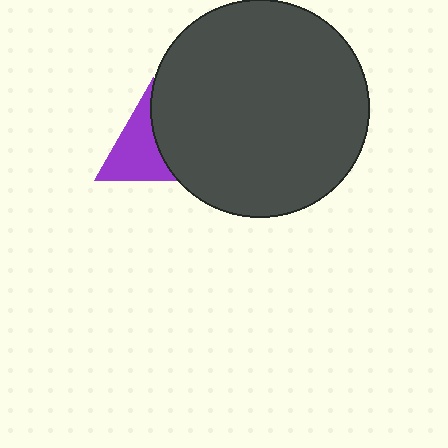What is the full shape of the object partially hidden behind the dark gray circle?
The partially hidden object is a purple triangle.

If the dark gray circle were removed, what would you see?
You would see the complete purple triangle.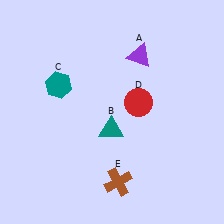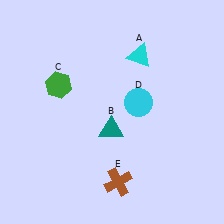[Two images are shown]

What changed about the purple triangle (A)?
In Image 1, A is purple. In Image 2, it changed to cyan.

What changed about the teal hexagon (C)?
In Image 1, C is teal. In Image 2, it changed to green.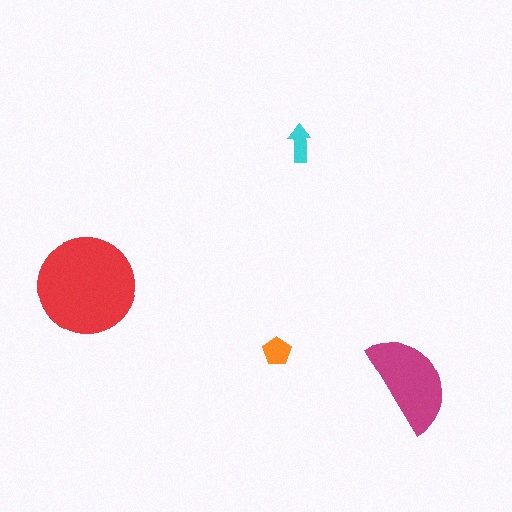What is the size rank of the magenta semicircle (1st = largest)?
2nd.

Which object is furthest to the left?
The red circle is leftmost.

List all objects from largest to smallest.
The red circle, the magenta semicircle, the orange pentagon, the cyan arrow.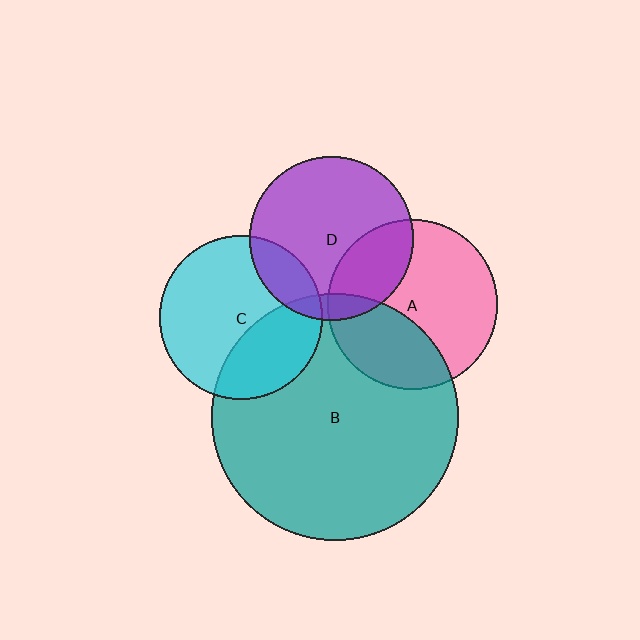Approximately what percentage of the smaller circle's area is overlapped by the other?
Approximately 10%.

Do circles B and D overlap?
Yes.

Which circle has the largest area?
Circle B (teal).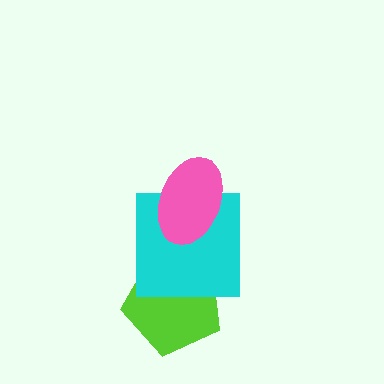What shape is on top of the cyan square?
The pink ellipse is on top of the cyan square.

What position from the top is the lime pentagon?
The lime pentagon is 3rd from the top.